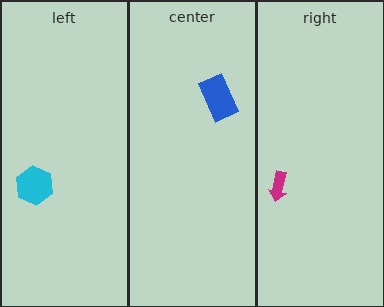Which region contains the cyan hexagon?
The left region.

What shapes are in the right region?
The magenta arrow.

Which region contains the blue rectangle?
The center region.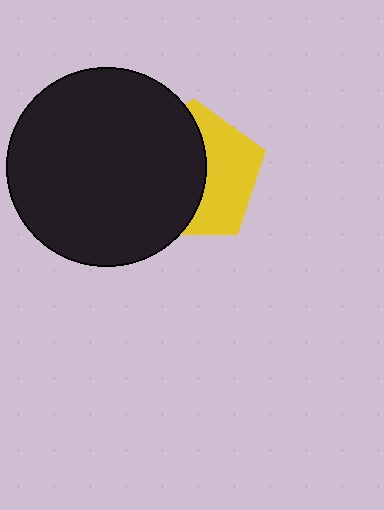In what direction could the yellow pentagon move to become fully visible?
The yellow pentagon could move right. That would shift it out from behind the black circle entirely.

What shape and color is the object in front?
The object in front is a black circle.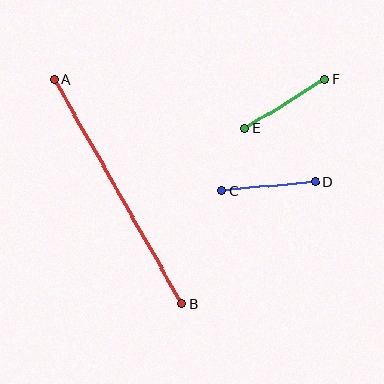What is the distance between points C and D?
The distance is approximately 94 pixels.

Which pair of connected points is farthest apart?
Points A and B are farthest apart.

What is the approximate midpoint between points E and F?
The midpoint is at approximately (285, 103) pixels.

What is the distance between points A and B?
The distance is approximately 257 pixels.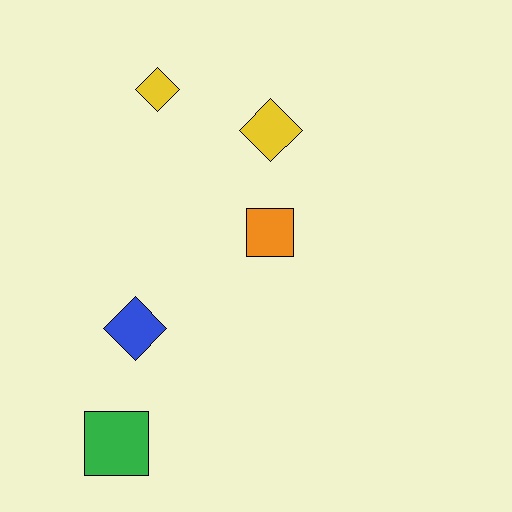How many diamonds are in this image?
There are 3 diamonds.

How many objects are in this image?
There are 5 objects.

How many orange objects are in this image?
There is 1 orange object.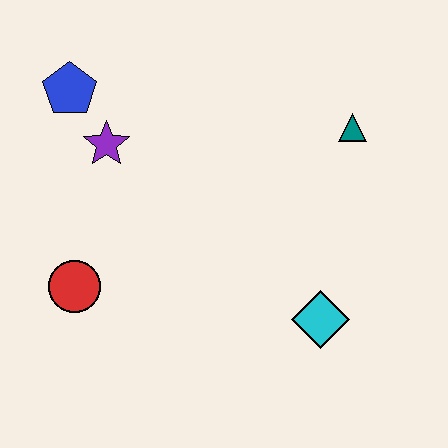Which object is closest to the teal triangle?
The cyan diamond is closest to the teal triangle.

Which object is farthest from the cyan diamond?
The blue pentagon is farthest from the cyan diamond.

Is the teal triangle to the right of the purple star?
Yes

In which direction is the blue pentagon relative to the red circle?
The blue pentagon is above the red circle.